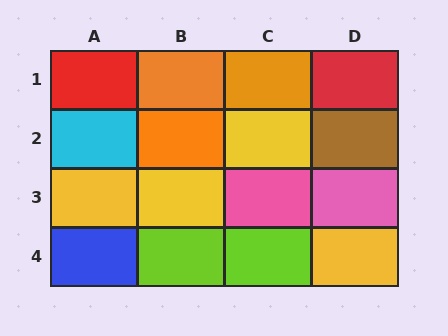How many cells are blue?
1 cell is blue.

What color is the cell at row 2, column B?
Orange.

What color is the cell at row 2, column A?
Cyan.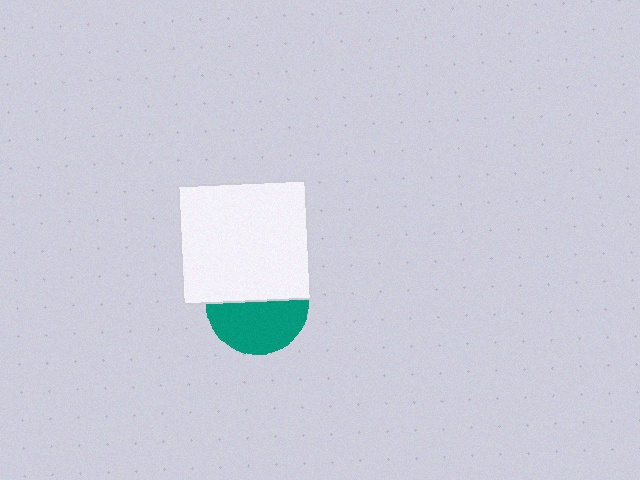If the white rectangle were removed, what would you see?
You would see the complete teal circle.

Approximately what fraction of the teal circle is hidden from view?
Roughly 49% of the teal circle is hidden behind the white rectangle.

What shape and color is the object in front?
The object in front is a white rectangle.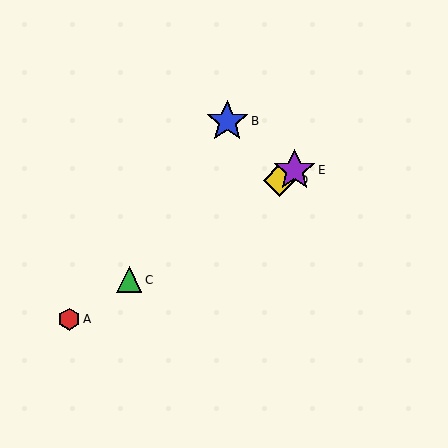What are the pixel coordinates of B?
Object B is at (227, 121).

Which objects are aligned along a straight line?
Objects A, C, D, E are aligned along a straight line.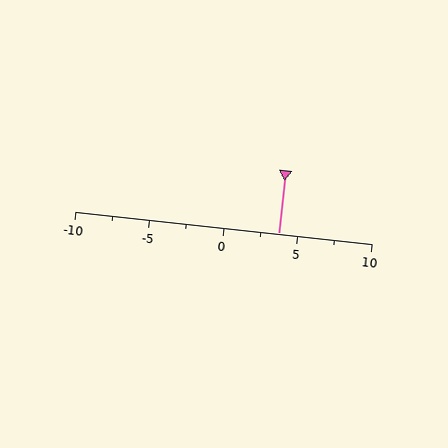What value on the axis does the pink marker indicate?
The marker indicates approximately 3.8.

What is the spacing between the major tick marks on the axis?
The major ticks are spaced 5 apart.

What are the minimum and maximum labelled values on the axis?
The axis runs from -10 to 10.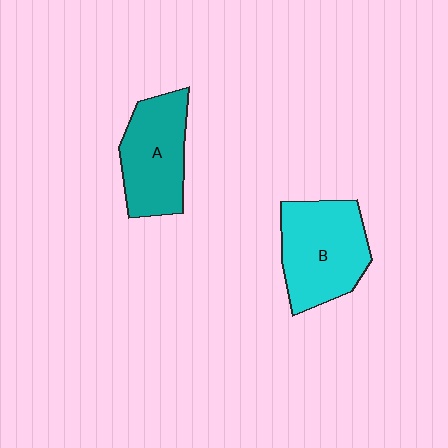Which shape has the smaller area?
Shape A (teal).